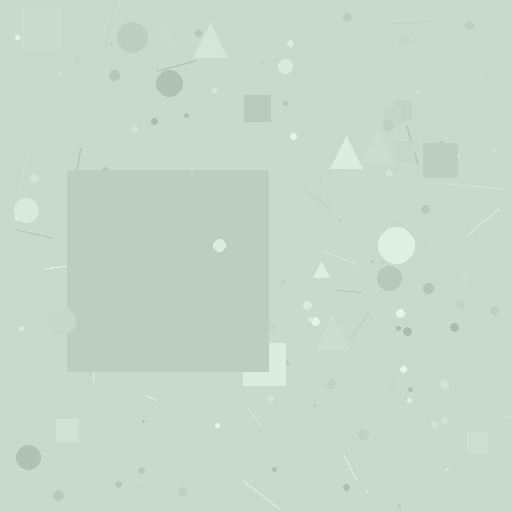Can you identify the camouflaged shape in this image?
The camouflaged shape is a square.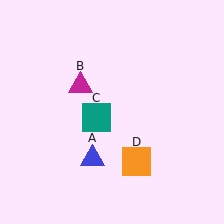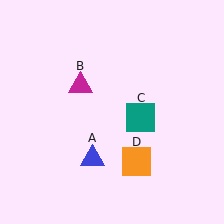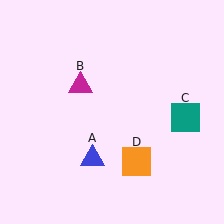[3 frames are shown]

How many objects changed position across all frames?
1 object changed position: teal square (object C).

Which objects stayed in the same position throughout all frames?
Blue triangle (object A) and magenta triangle (object B) and orange square (object D) remained stationary.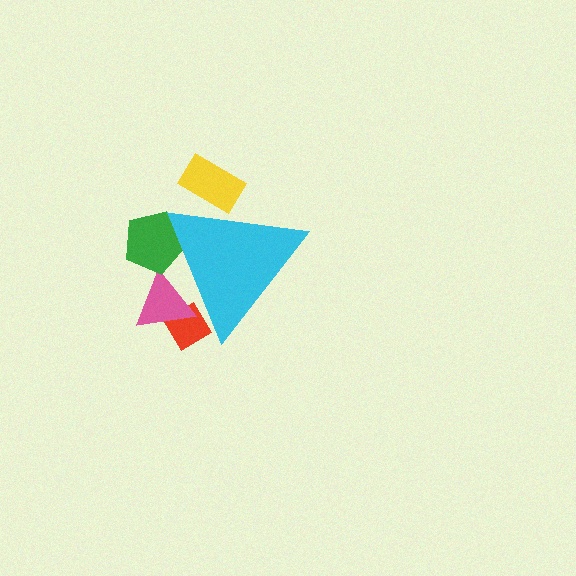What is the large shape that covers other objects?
A cyan triangle.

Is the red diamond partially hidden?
Yes, the red diamond is partially hidden behind the cyan triangle.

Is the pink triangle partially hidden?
Yes, the pink triangle is partially hidden behind the cyan triangle.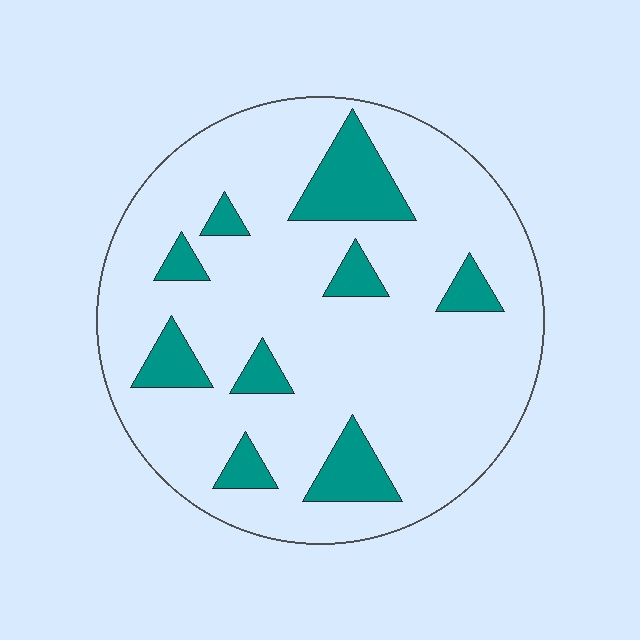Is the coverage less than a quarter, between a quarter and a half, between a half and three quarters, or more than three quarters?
Less than a quarter.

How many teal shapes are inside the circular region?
9.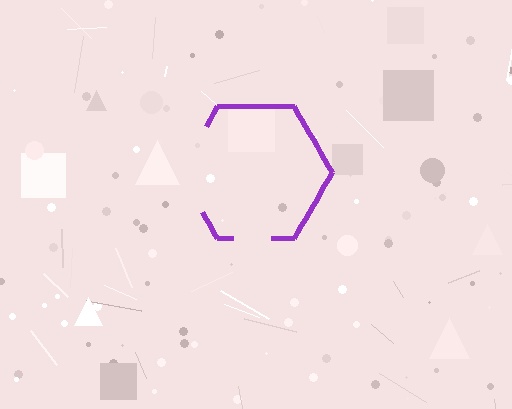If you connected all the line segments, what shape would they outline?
They would outline a hexagon.